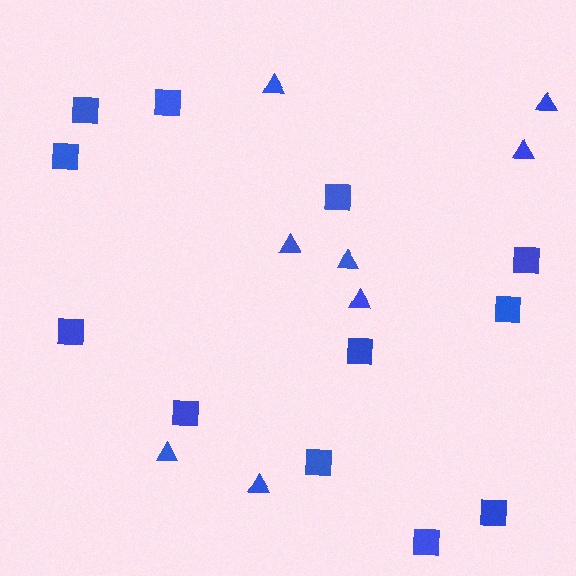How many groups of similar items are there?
There are 2 groups: one group of triangles (8) and one group of squares (12).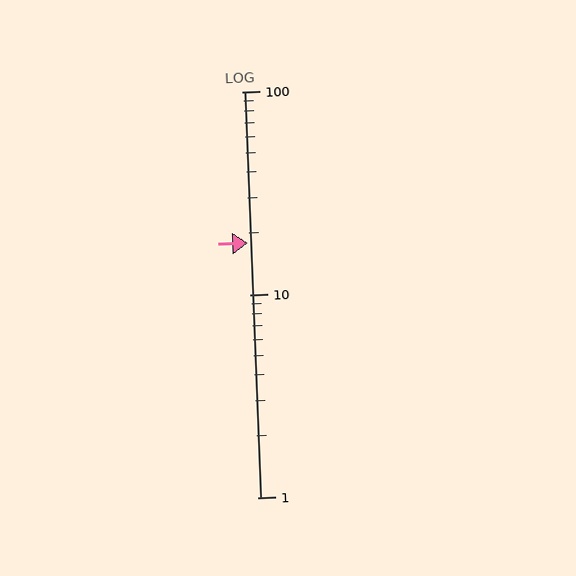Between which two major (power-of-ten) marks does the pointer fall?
The pointer is between 10 and 100.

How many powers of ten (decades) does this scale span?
The scale spans 2 decades, from 1 to 100.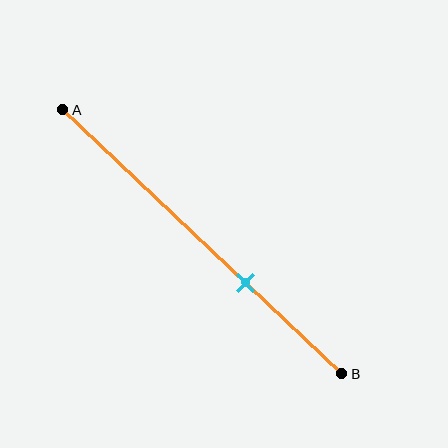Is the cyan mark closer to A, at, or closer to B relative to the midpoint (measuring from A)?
The cyan mark is closer to point B than the midpoint of segment AB.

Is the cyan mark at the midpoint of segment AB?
No, the mark is at about 65% from A, not at the 50% midpoint.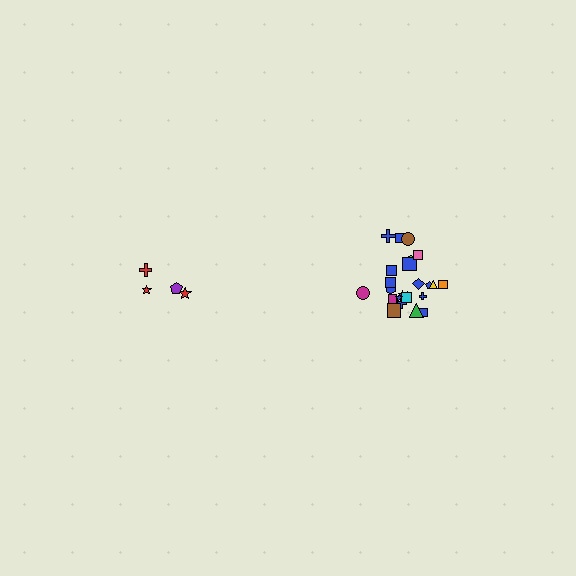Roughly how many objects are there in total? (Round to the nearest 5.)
Roughly 30 objects in total.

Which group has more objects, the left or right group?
The right group.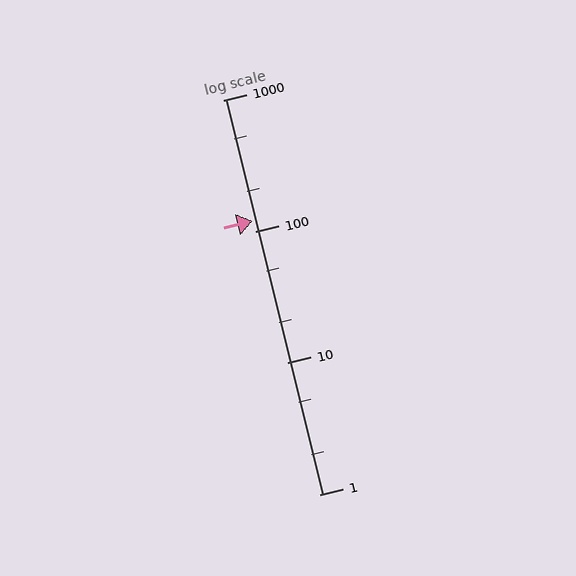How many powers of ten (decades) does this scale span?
The scale spans 3 decades, from 1 to 1000.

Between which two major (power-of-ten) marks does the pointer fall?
The pointer is between 100 and 1000.